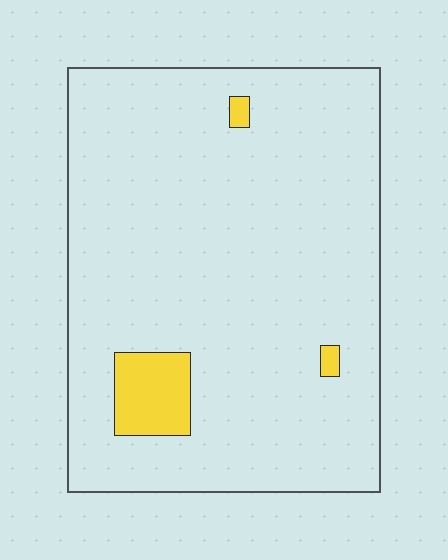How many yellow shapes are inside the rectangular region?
3.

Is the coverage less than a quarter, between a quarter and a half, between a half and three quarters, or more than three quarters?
Less than a quarter.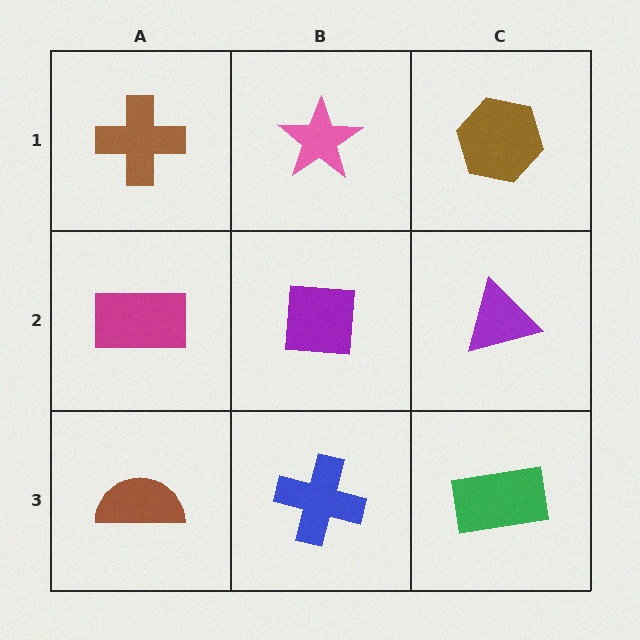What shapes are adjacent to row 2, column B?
A pink star (row 1, column B), a blue cross (row 3, column B), a magenta rectangle (row 2, column A), a purple triangle (row 2, column C).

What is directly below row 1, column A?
A magenta rectangle.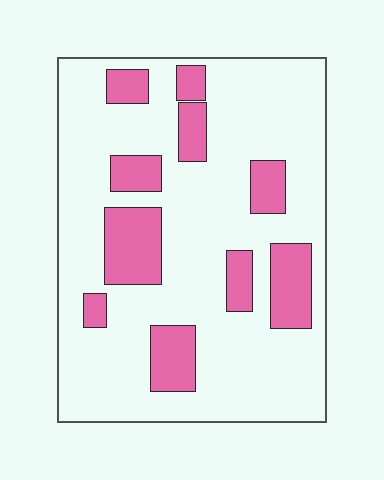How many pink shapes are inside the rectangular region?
10.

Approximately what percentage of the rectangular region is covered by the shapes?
Approximately 20%.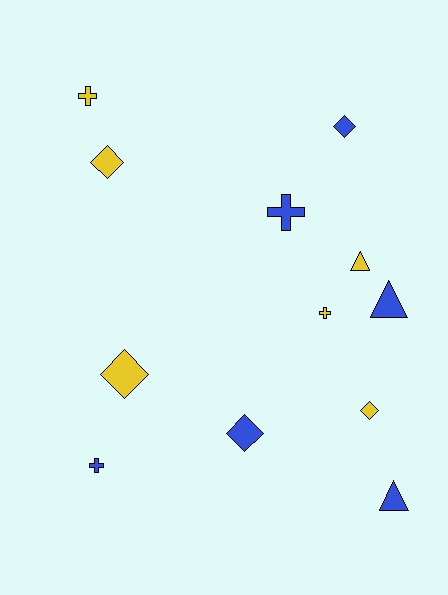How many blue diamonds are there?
There are 2 blue diamonds.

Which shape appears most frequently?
Diamond, with 5 objects.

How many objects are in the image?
There are 12 objects.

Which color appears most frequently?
Blue, with 6 objects.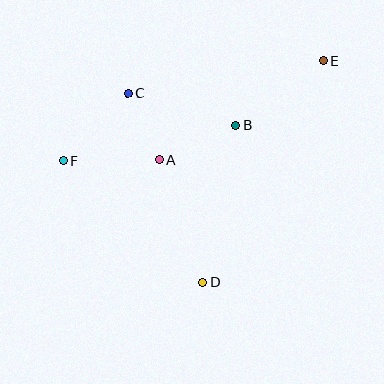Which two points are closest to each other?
Points A and C are closest to each other.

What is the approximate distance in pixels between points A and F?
The distance between A and F is approximately 96 pixels.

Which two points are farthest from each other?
Points E and F are farthest from each other.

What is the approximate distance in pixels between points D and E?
The distance between D and E is approximately 253 pixels.